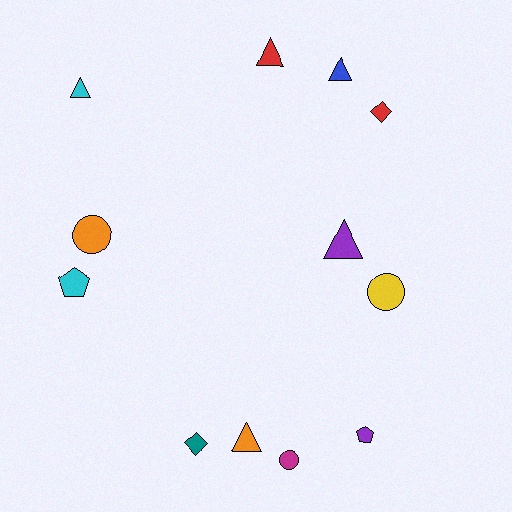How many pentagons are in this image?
There are 2 pentagons.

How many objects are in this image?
There are 12 objects.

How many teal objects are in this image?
There is 1 teal object.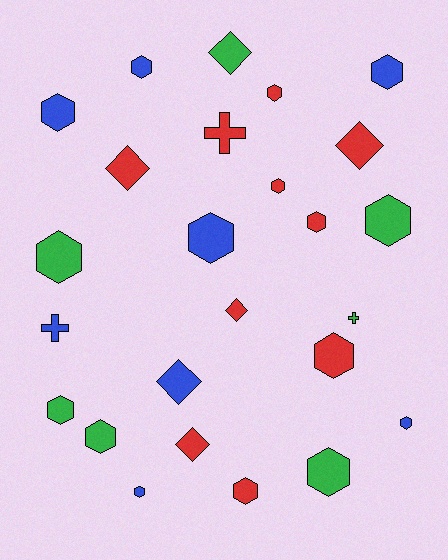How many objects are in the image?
There are 25 objects.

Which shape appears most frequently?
Hexagon, with 16 objects.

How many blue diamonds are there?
There is 1 blue diamond.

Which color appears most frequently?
Red, with 10 objects.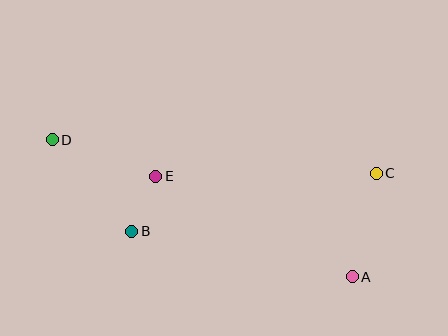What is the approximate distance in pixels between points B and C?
The distance between B and C is approximately 251 pixels.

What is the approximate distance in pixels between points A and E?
The distance between A and E is approximately 220 pixels.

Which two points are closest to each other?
Points B and E are closest to each other.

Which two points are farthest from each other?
Points A and D are farthest from each other.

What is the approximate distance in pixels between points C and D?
The distance between C and D is approximately 326 pixels.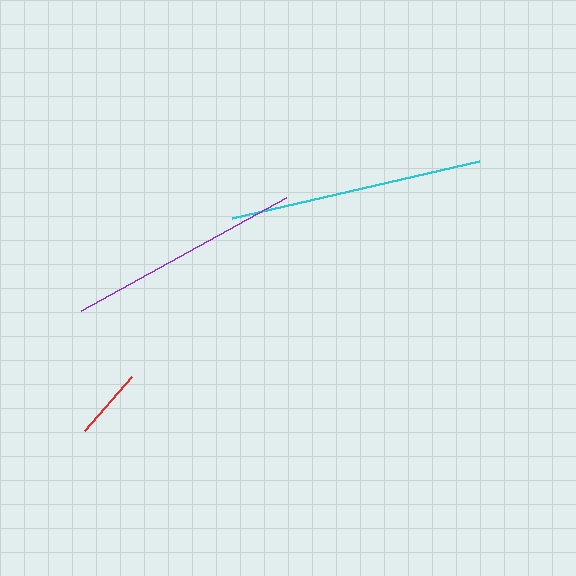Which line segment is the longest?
The cyan line is the longest at approximately 254 pixels.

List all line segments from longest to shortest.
From longest to shortest: cyan, purple, red.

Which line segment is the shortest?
The red line is the shortest at approximately 72 pixels.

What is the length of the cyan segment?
The cyan segment is approximately 254 pixels long.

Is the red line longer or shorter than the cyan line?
The cyan line is longer than the red line.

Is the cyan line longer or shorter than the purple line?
The cyan line is longer than the purple line.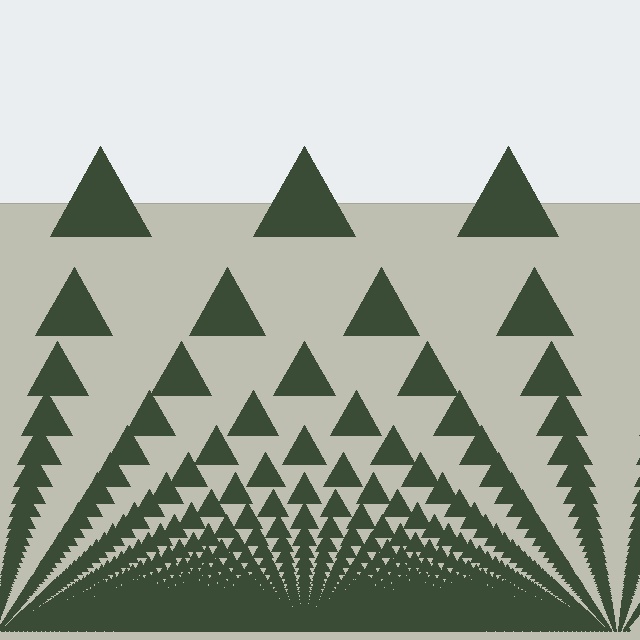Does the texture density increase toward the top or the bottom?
Density increases toward the bottom.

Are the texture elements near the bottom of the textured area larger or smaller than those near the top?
Smaller. The gradient is inverted — elements near the bottom are smaller and denser.